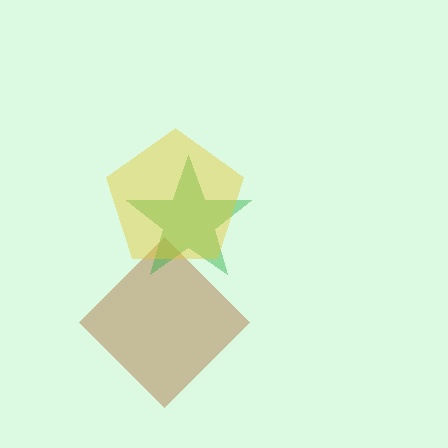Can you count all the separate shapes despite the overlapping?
Yes, there are 3 separate shapes.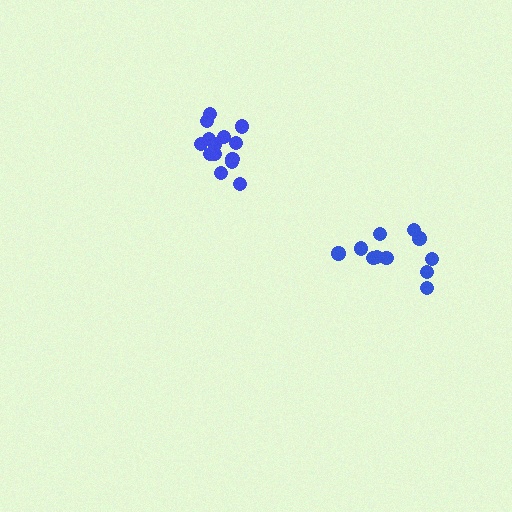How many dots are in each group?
Group 1: 14 dots, Group 2: 11 dots (25 total).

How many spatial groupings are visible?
There are 2 spatial groupings.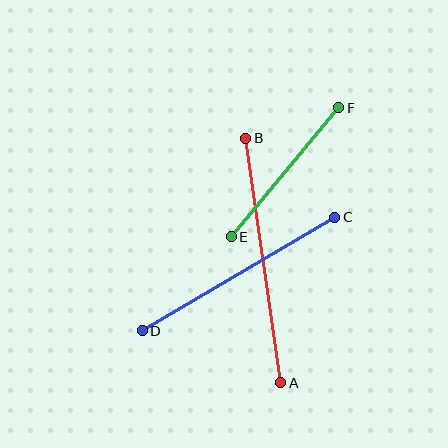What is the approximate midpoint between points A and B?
The midpoint is at approximately (263, 261) pixels.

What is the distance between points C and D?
The distance is approximately 223 pixels.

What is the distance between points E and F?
The distance is approximately 168 pixels.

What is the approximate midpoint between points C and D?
The midpoint is at approximately (238, 274) pixels.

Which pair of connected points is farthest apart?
Points A and B are farthest apart.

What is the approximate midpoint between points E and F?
The midpoint is at approximately (285, 172) pixels.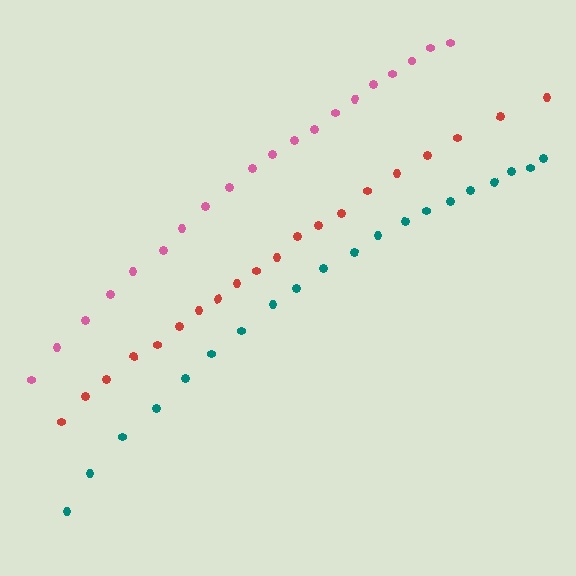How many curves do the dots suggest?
There are 3 distinct paths.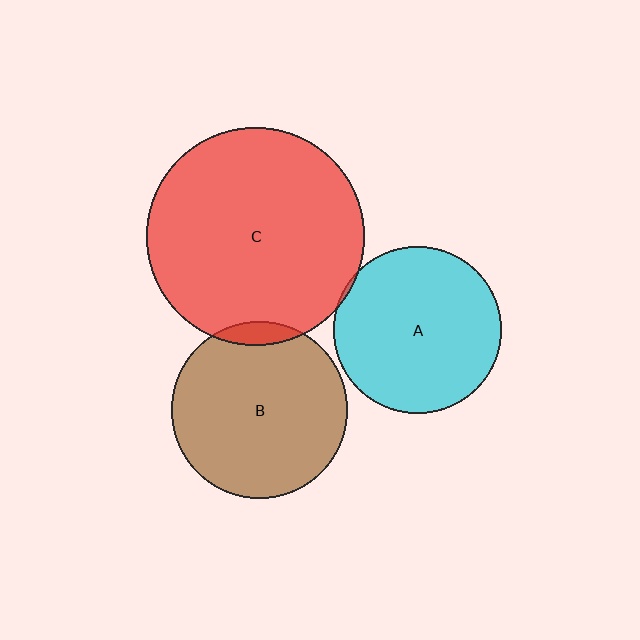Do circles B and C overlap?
Yes.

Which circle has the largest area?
Circle C (red).